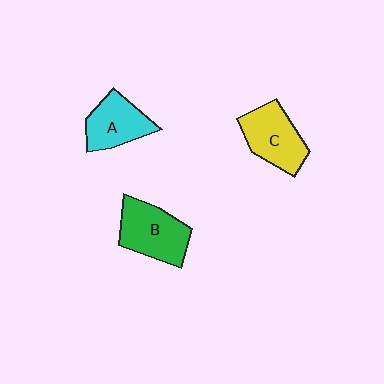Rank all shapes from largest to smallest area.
From largest to smallest: B (green), C (yellow), A (cyan).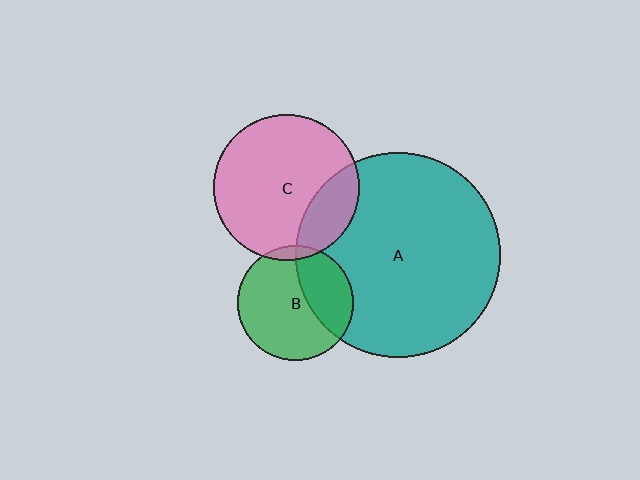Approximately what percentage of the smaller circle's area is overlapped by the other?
Approximately 35%.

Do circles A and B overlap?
Yes.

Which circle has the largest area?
Circle A (teal).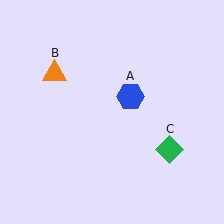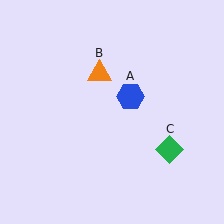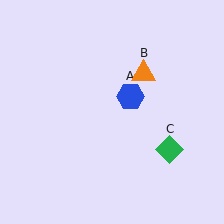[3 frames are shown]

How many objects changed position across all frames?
1 object changed position: orange triangle (object B).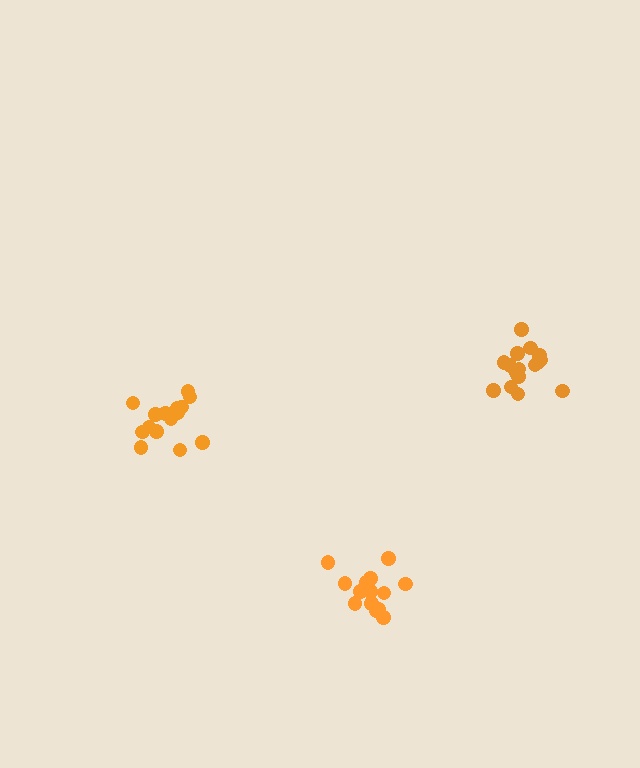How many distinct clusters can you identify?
There are 3 distinct clusters.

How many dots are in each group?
Group 1: 14 dots, Group 2: 17 dots, Group 3: 16 dots (47 total).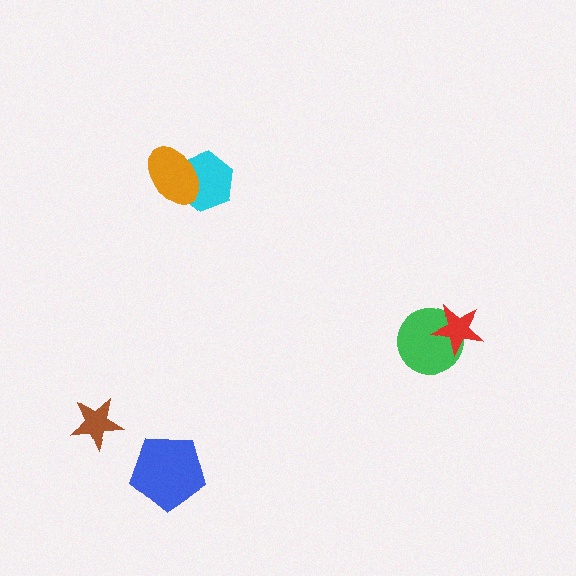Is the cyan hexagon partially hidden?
Yes, it is partially covered by another shape.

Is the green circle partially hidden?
Yes, it is partially covered by another shape.